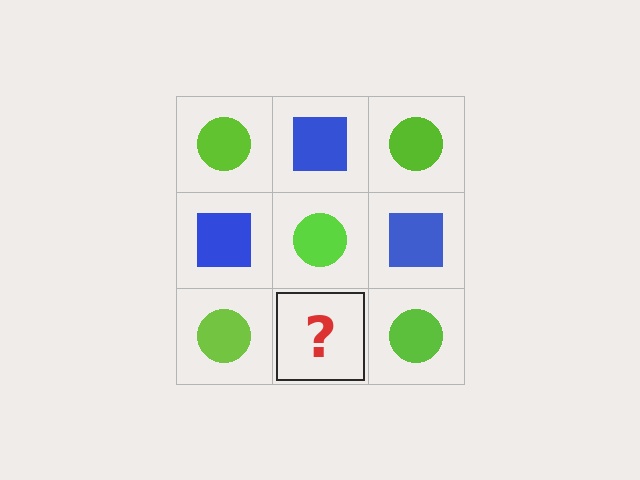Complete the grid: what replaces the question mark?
The question mark should be replaced with a blue square.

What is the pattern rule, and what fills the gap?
The rule is that it alternates lime circle and blue square in a checkerboard pattern. The gap should be filled with a blue square.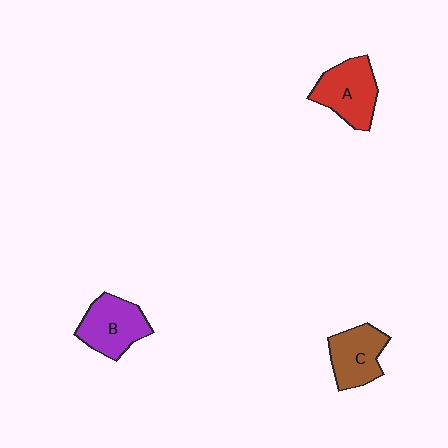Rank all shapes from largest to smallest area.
From largest to smallest: A (red), B (purple), C (brown).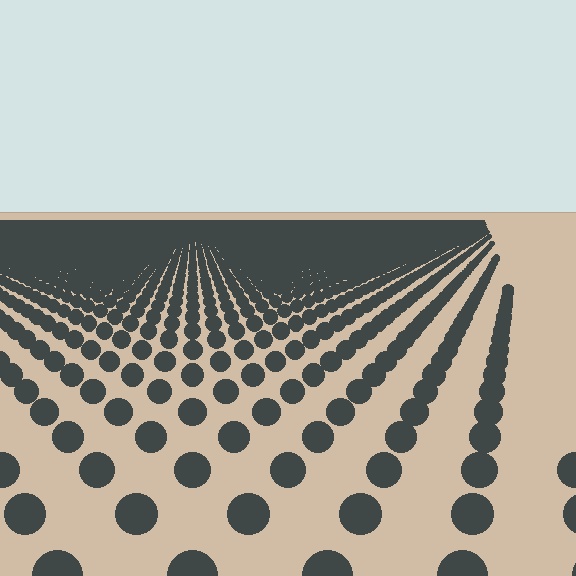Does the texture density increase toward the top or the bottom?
Density increases toward the top.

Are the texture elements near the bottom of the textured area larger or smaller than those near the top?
Larger. Near the bottom, elements are closer to the viewer and appear at a bigger on-screen size.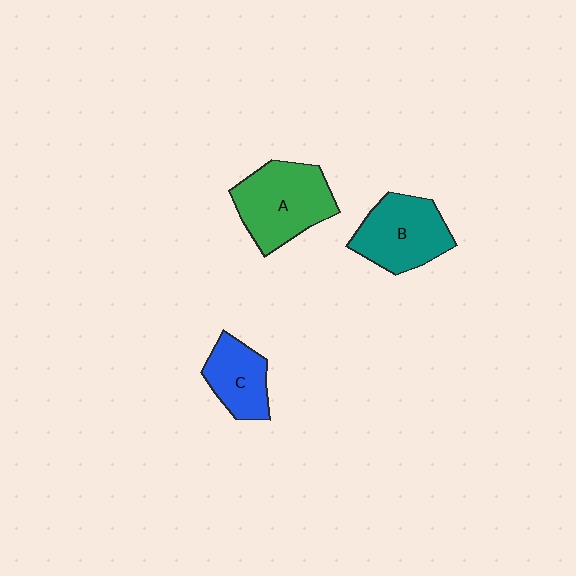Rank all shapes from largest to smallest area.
From largest to smallest: A (green), B (teal), C (blue).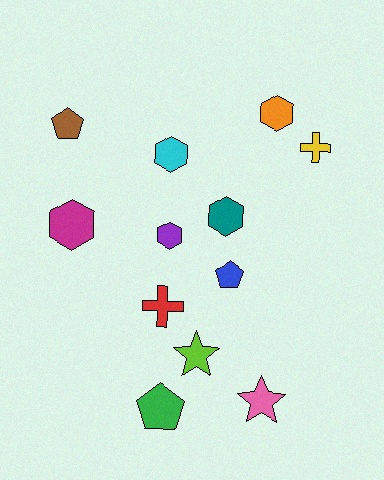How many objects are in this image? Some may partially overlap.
There are 12 objects.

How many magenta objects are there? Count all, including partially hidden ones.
There is 1 magenta object.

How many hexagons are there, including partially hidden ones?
There are 5 hexagons.